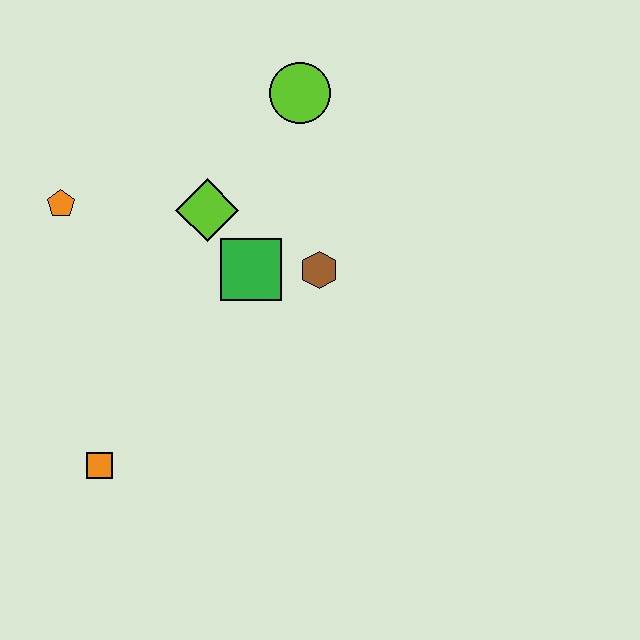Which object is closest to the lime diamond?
The green square is closest to the lime diamond.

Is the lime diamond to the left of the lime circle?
Yes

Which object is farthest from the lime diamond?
The orange square is farthest from the lime diamond.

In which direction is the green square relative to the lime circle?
The green square is below the lime circle.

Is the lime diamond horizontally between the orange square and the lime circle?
Yes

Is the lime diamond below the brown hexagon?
No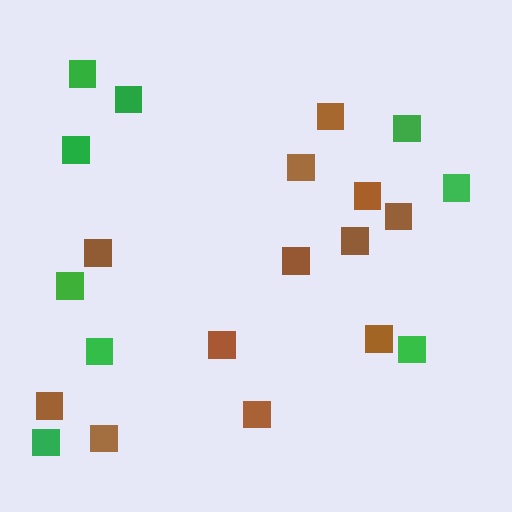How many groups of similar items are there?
There are 2 groups: one group of green squares (9) and one group of brown squares (12).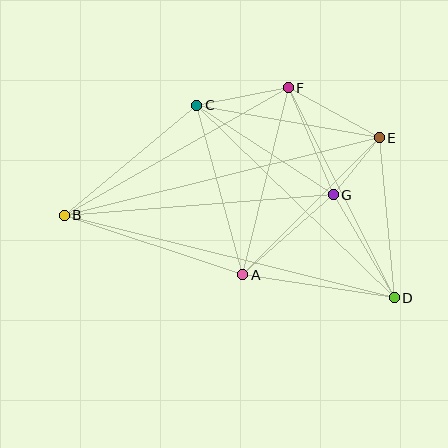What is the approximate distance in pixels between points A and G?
The distance between A and G is approximately 121 pixels.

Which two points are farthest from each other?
Points B and D are farthest from each other.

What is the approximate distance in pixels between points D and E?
The distance between D and E is approximately 161 pixels.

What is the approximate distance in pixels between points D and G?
The distance between D and G is approximately 120 pixels.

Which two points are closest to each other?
Points E and G are closest to each other.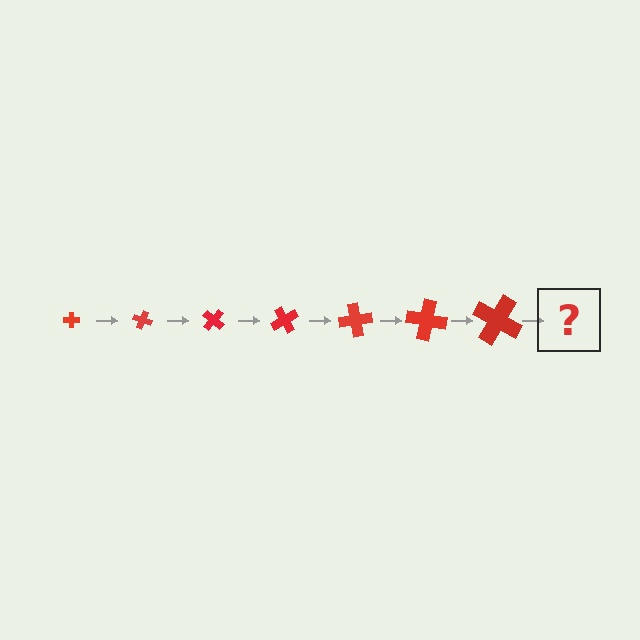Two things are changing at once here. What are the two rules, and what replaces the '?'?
The two rules are that the cross grows larger each step and it rotates 20 degrees each step. The '?' should be a cross, larger than the previous one and rotated 140 degrees from the start.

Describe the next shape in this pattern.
It should be a cross, larger than the previous one and rotated 140 degrees from the start.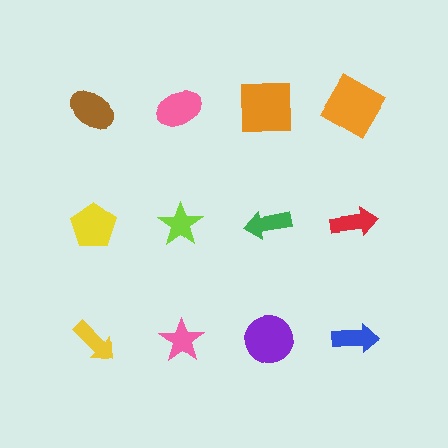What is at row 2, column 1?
A yellow pentagon.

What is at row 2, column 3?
A green arrow.